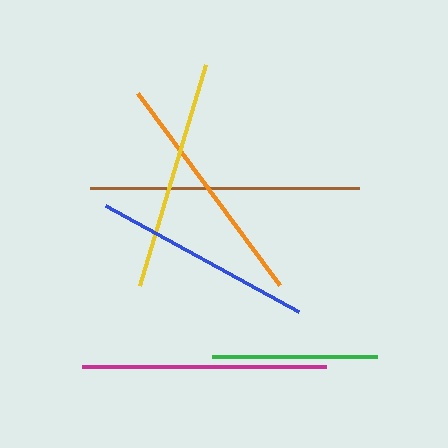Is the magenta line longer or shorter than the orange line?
The magenta line is longer than the orange line.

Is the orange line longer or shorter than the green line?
The orange line is longer than the green line.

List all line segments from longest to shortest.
From longest to shortest: brown, magenta, orange, yellow, blue, green.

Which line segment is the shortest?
The green line is the shortest at approximately 165 pixels.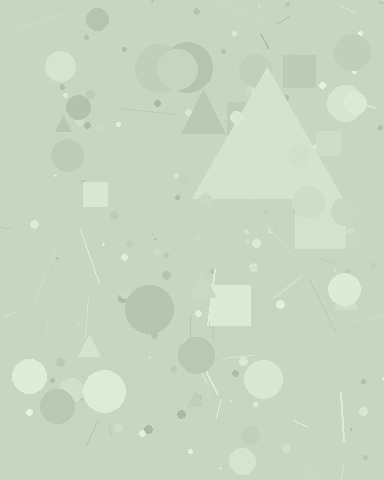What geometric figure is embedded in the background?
A triangle is embedded in the background.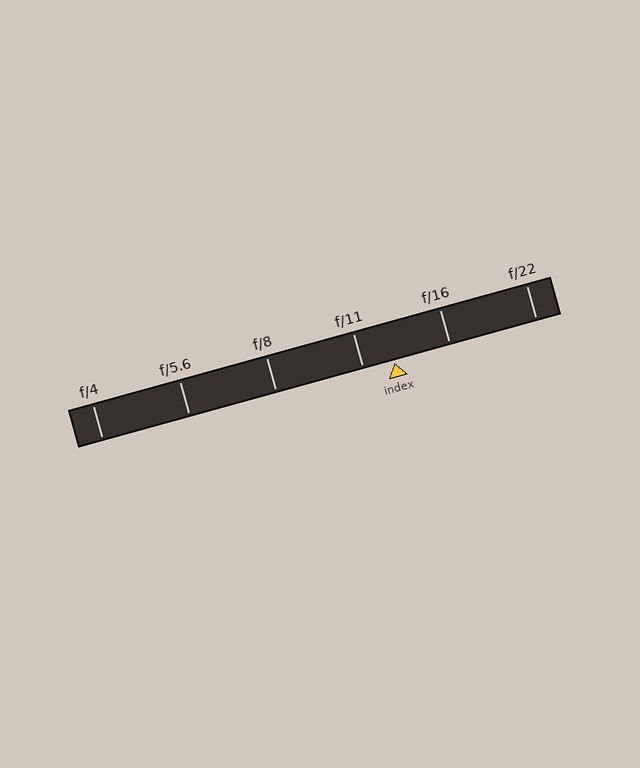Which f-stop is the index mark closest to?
The index mark is closest to f/11.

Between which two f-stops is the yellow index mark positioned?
The index mark is between f/11 and f/16.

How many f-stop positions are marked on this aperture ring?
There are 6 f-stop positions marked.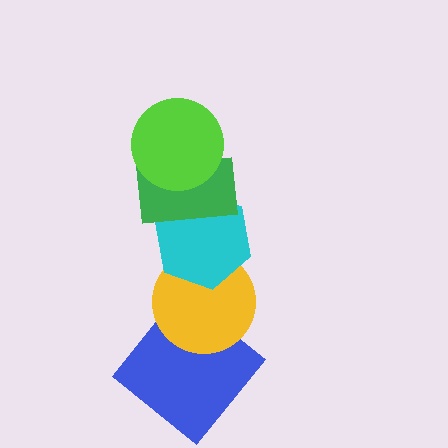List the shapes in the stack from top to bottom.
From top to bottom: the lime circle, the green rectangle, the cyan hexagon, the yellow circle, the blue diamond.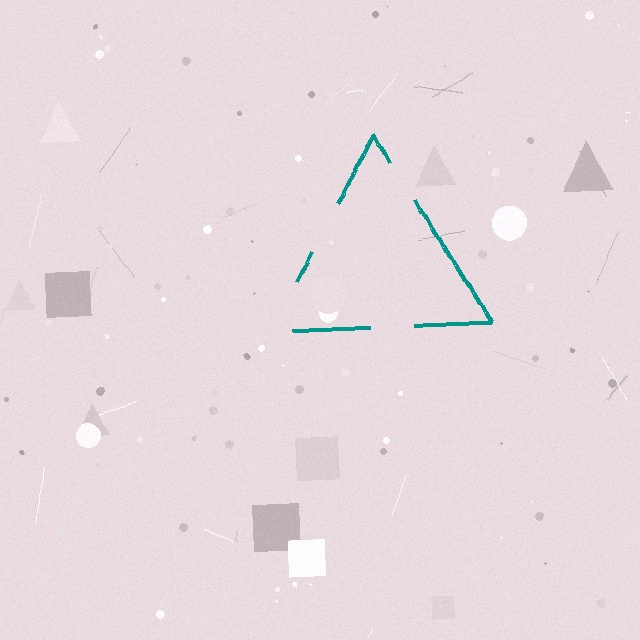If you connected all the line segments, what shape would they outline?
They would outline a triangle.